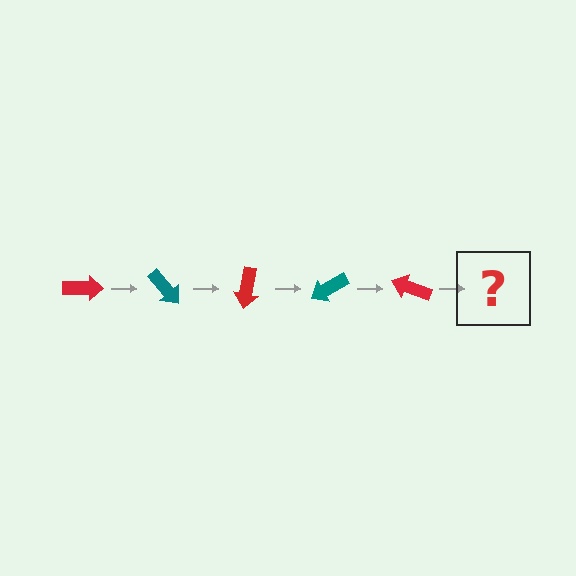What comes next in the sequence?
The next element should be a teal arrow, rotated 250 degrees from the start.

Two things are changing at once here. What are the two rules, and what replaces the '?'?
The two rules are that it rotates 50 degrees each step and the color cycles through red and teal. The '?' should be a teal arrow, rotated 250 degrees from the start.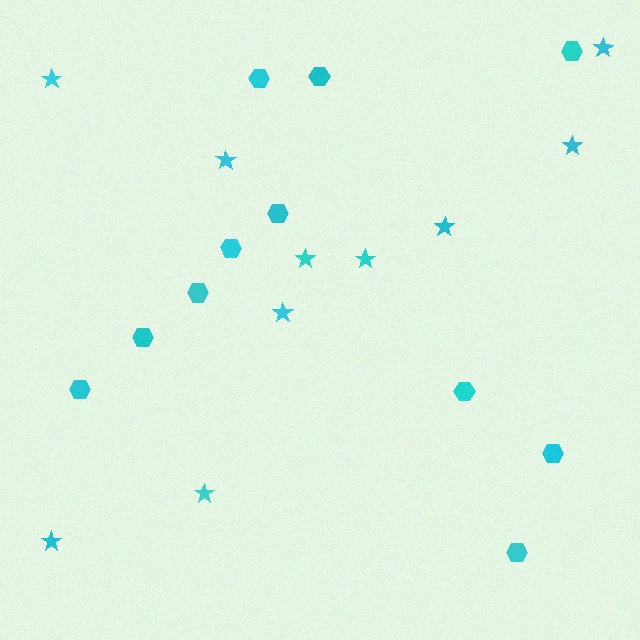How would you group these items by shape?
There are 2 groups: one group of stars (10) and one group of hexagons (11).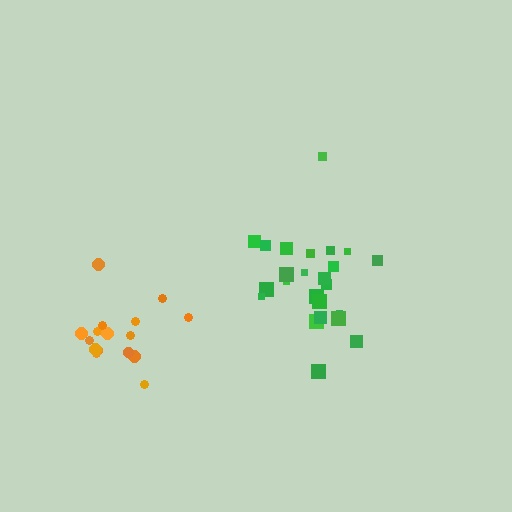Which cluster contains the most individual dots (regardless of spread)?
Green (24).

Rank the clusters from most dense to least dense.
green, orange.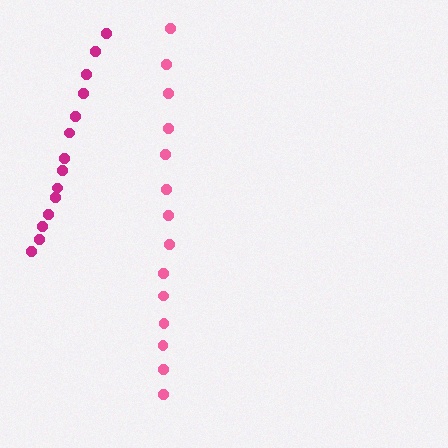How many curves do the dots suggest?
There are 2 distinct paths.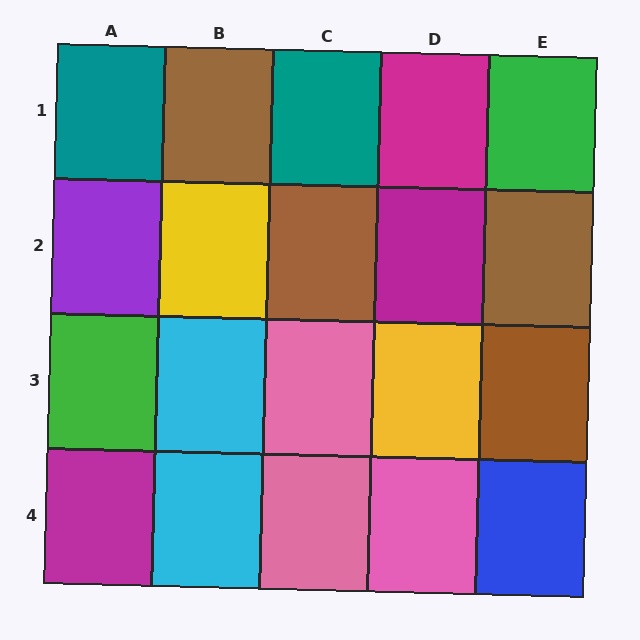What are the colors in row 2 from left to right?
Purple, yellow, brown, magenta, brown.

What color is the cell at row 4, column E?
Blue.